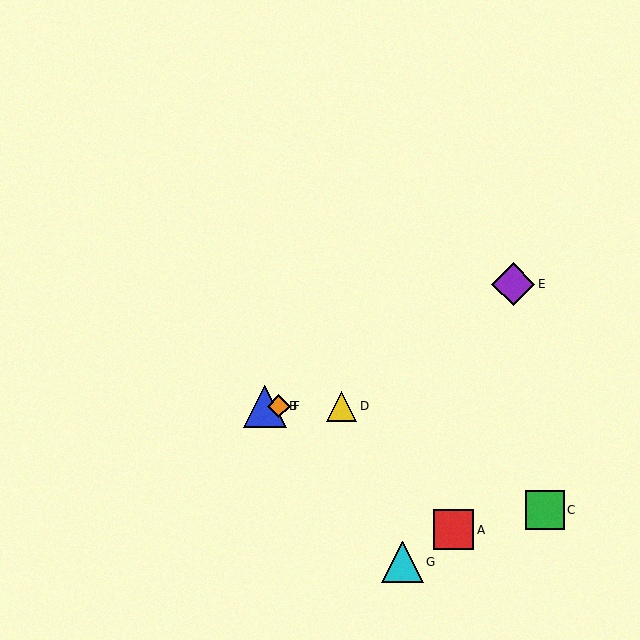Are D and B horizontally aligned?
Yes, both are at y≈406.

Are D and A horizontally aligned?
No, D is at y≈406 and A is at y≈530.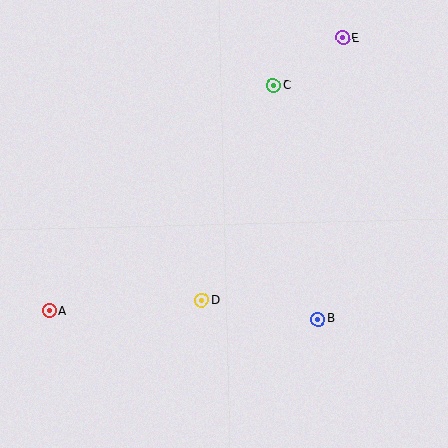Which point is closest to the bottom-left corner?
Point A is closest to the bottom-left corner.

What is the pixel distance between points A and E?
The distance between A and E is 401 pixels.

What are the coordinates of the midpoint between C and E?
The midpoint between C and E is at (308, 62).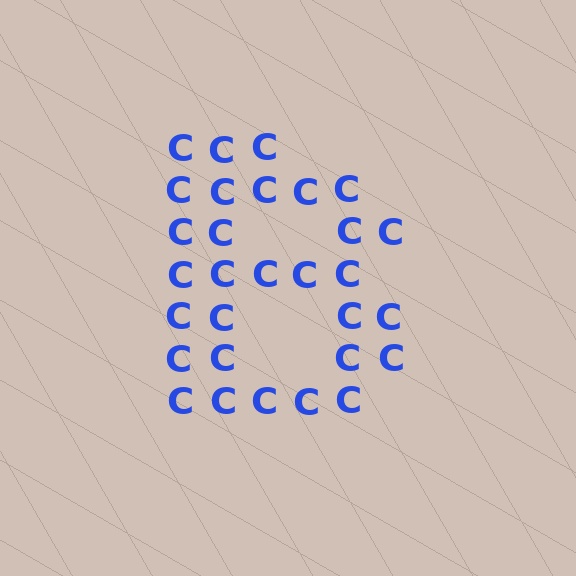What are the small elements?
The small elements are letter C's.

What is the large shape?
The large shape is the letter B.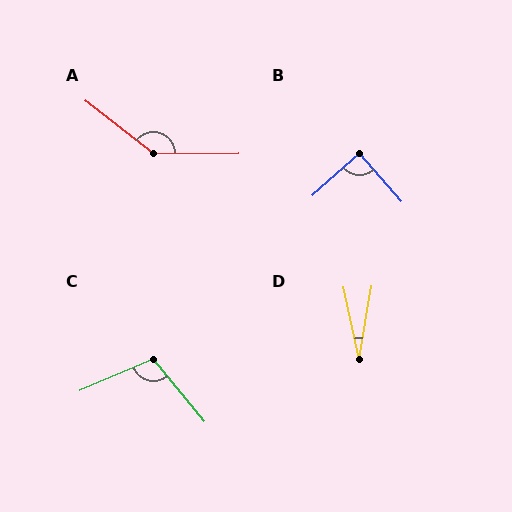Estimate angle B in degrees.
Approximately 89 degrees.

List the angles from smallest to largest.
D (22°), B (89°), C (106°), A (142°).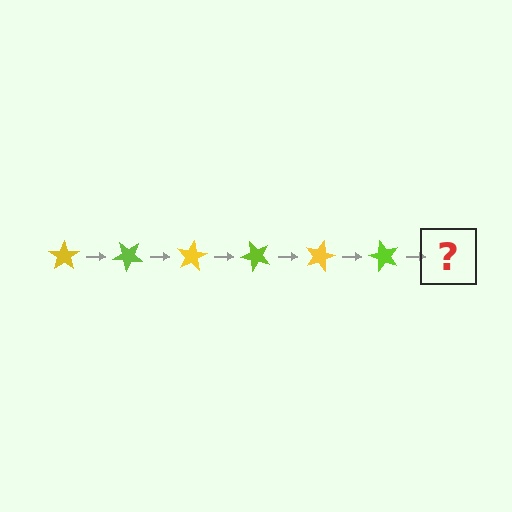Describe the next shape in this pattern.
It should be a yellow star, rotated 240 degrees from the start.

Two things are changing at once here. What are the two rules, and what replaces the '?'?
The two rules are that it rotates 40 degrees each step and the color cycles through yellow and lime. The '?' should be a yellow star, rotated 240 degrees from the start.